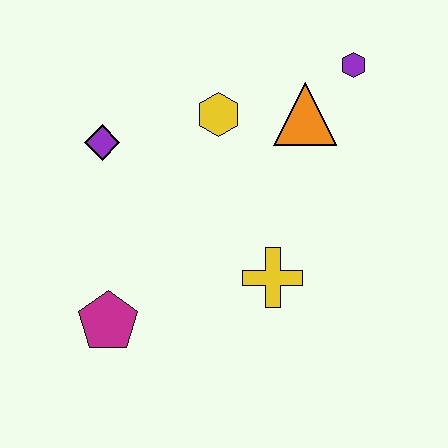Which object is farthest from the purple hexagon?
The magenta pentagon is farthest from the purple hexagon.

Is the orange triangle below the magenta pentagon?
No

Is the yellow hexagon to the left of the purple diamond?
No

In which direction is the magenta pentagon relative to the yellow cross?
The magenta pentagon is to the left of the yellow cross.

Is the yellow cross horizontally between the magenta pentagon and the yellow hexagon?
No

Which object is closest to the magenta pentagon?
The yellow cross is closest to the magenta pentagon.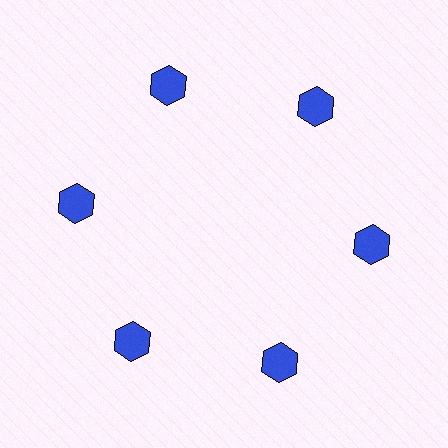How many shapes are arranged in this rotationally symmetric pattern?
There are 6 shapes, arranged in 6 groups of 1.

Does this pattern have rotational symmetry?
Yes, this pattern has 6-fold rotational symmetry. It looks the same after rotating 60 degrees around the center.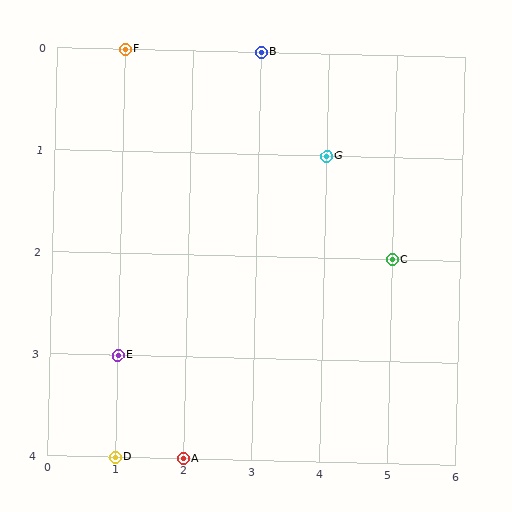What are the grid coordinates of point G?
Point G is at grid coordinates (4, 1).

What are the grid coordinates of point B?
Point B is at grid coordinates (3, 0).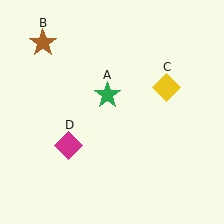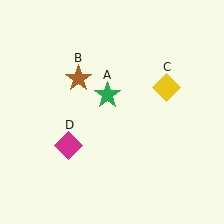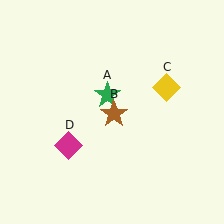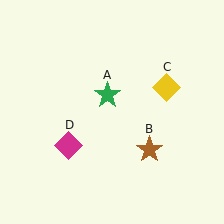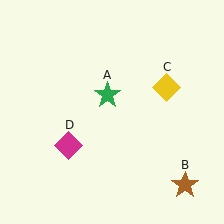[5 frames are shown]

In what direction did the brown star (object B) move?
The brown star (object B) moved down and to the right.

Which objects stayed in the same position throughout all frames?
Green star (object A) and yellow diamond (object C) and magenta diamond (object D) remained stationary.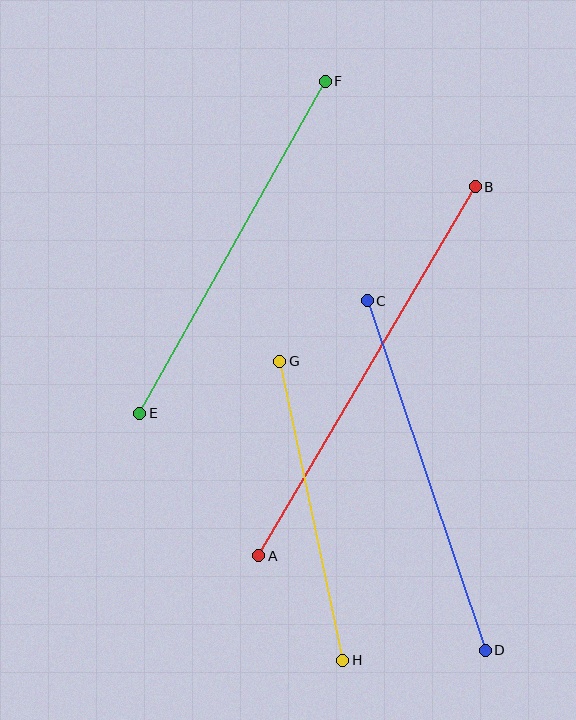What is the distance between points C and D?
The distance is approximately 369 pixels.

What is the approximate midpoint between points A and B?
The midpoint is at approximately (367, 371) pixels.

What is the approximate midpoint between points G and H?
The midpoint is at approximately (311, 511) pixels.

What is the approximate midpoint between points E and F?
The midpoint is at approximately (233, 247) pixels.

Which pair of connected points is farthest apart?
Points A and B are farthest apart.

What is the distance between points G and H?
The distance is approximately 305 pixels.